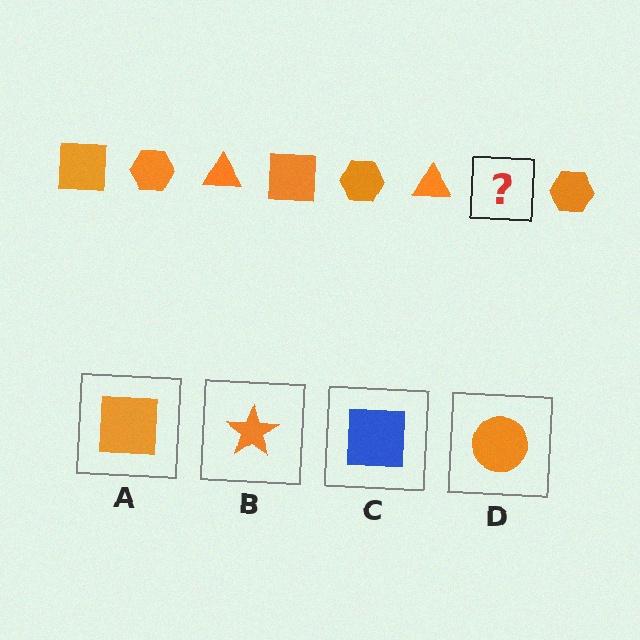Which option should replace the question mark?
Option A.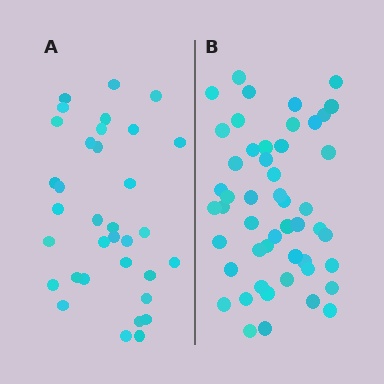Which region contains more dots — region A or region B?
Region B (the right region) has more dots.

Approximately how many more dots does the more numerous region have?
Region B has approximately 15 more dots than region A.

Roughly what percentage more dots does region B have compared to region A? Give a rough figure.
About 45% more.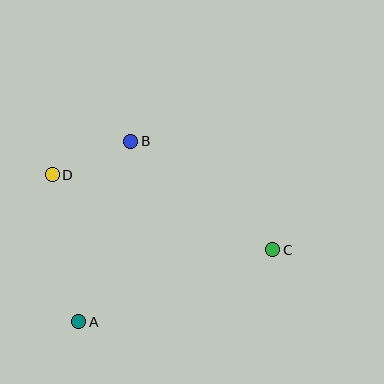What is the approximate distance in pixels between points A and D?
The distance between A and D is approximately 149 pixels.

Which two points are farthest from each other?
Points C and D are farthest from each other.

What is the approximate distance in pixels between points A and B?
The distance between A and B is approximately 188 pixels.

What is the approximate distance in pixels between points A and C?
The distance between A and C is approximately 207 pixels.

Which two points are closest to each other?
Points B and D are closest to each other.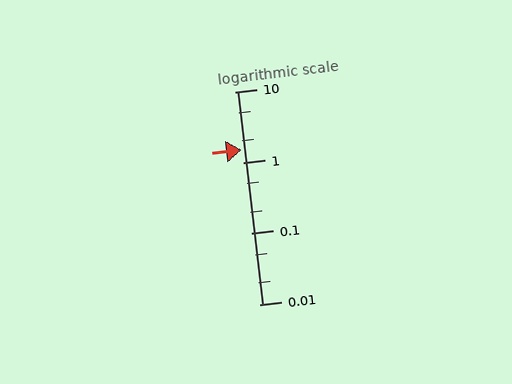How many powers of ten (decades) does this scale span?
The scale spans 3 decades, from 0.01 to 10.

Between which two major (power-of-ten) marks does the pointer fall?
The pointer is between 1 and 10.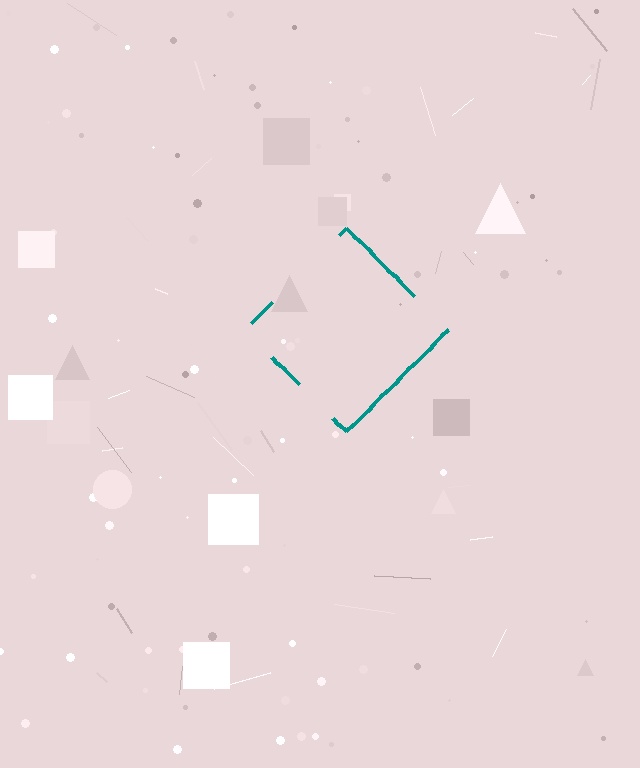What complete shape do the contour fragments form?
The contour fragments form a diamond.